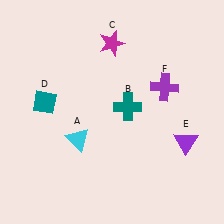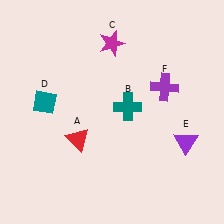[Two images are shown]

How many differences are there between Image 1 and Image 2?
There is 1 difference between the two images.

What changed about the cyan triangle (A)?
In Image 1, A is cyan. In Image 2, it changed to red.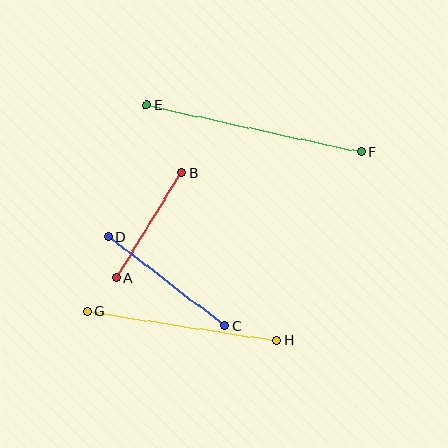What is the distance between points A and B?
The distance is approximately 124 pixels.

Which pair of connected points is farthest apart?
Points E and F are farthest apart.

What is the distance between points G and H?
The distance is approximately 192 pixels.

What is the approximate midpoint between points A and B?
The midpoint is at approximately (149, 225) pixels.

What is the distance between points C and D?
The distance is approximately 146 pixels.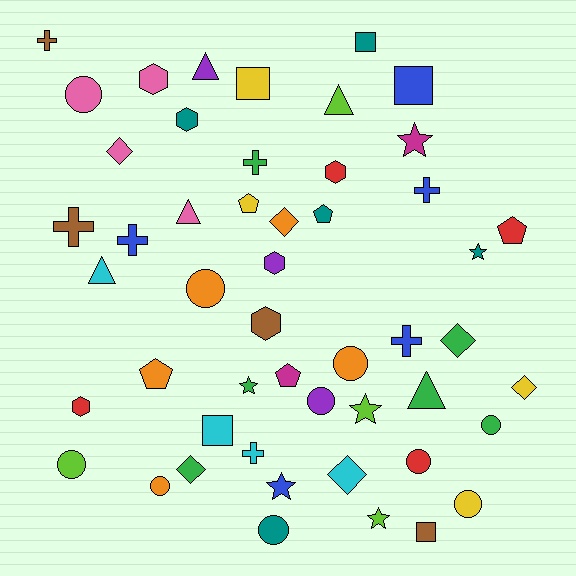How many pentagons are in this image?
There are 5 pentagons.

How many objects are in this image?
There are 50 objects.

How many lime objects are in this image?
There are 4 lime objects.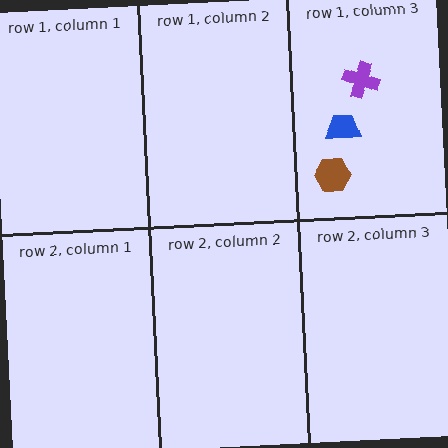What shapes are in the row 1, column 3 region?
The blue trapezoid, the brown hexagon, the purple cross.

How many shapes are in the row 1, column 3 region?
3.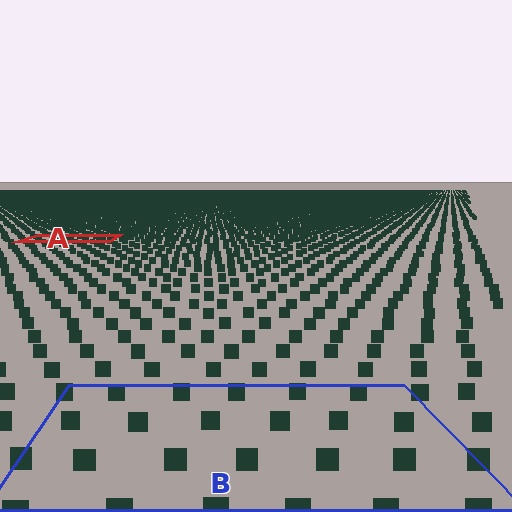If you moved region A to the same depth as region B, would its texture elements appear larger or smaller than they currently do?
They would appear larger. At a closer depth, the same texture elements are projected at a bigger on-screen size.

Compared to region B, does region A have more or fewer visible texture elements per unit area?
Region A has more texture elements per unit area — they are packed more densely because it is farther away.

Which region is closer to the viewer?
Region B is closer. The texture elements there are larger and more spread out.